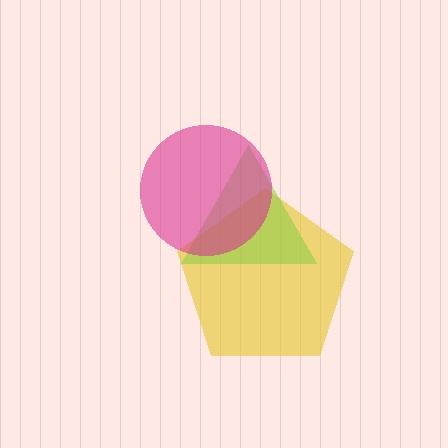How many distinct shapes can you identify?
There are 3 distinct shapes: a yellow pentagon, a lime triangle, a magenta circle.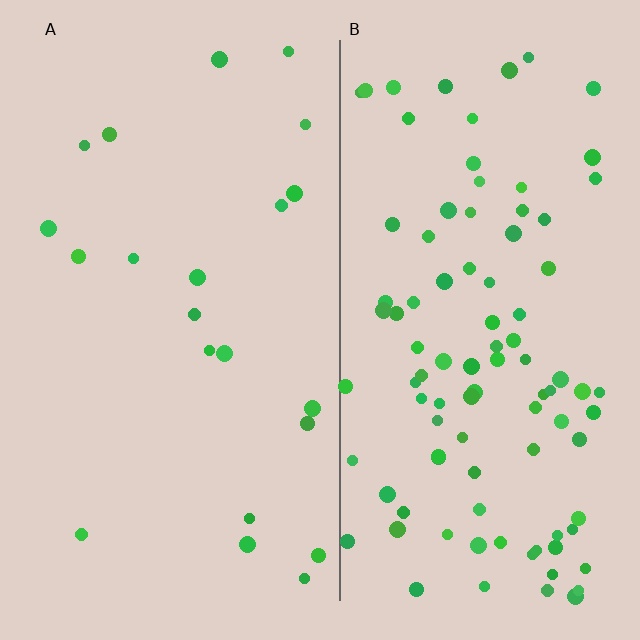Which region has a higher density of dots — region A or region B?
B (the right).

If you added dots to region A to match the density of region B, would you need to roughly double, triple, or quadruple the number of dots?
Approximately quadruple.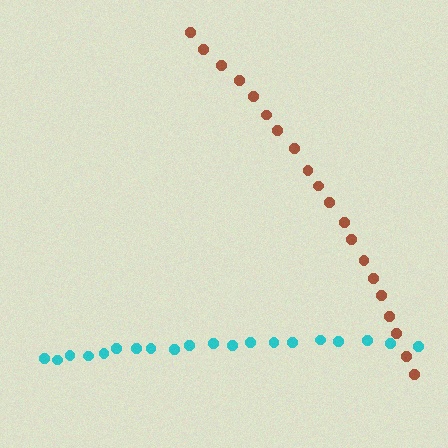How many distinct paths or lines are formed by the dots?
There are 2 distinct paths.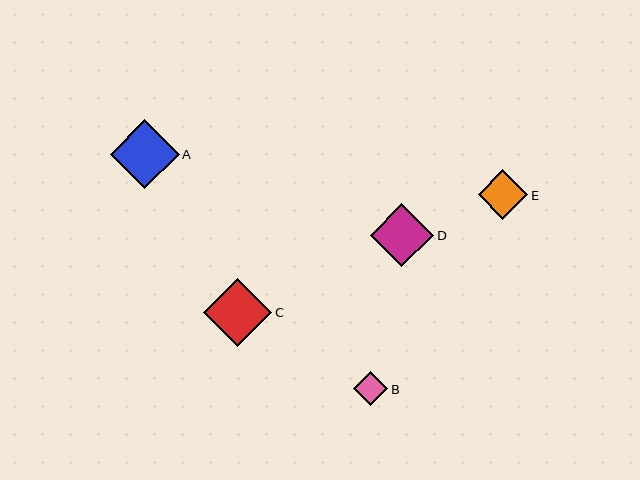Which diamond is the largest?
Diamond A is the largest with a size of approximately 69 pixels.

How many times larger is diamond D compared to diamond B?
Diamond D is approximately 1.9 times the size of diamond B.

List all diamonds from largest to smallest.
From largest to smallest: A, C, D, E, B.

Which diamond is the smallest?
Diamond B is the smallest with a size of approximately 34 pixels.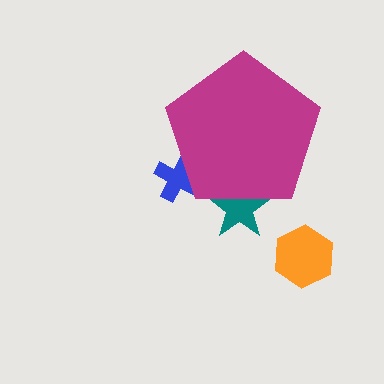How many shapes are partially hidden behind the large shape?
2 shapes are partially hidden.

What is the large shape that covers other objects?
A magenta pentagon.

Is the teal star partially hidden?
Yes, the teal star is partially hidden behind the magenta pentagon.